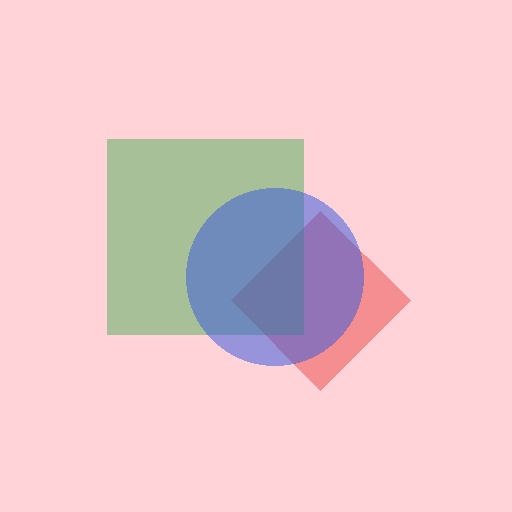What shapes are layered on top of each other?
The layered shapes are: a red diamond, a green square, a blue circle.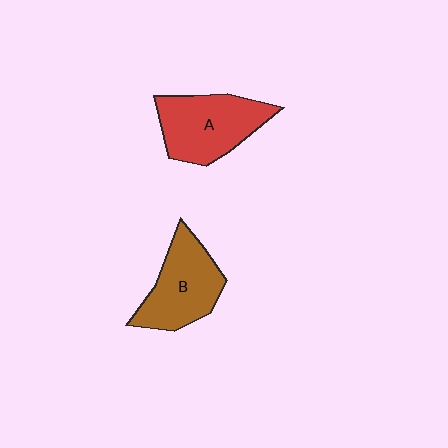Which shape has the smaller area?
Shape B (brown).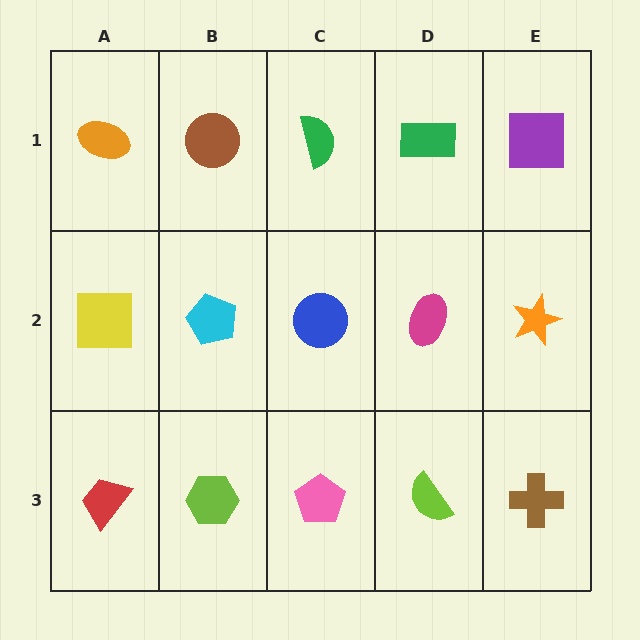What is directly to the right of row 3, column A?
A lime hexagon.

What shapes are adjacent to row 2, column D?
A green rectangle (row 1, column D), a lime semicircle (row 3, column D), a blue circle (row 2, column C), an orange star (row 2, column E).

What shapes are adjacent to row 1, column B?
A cyan pentagon (row 2, column B), an orange ellipse (row 1, column A), a green semicircle (row 1, column C).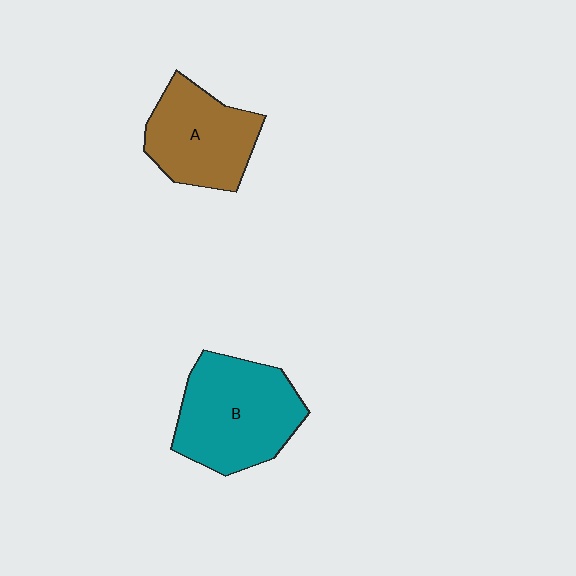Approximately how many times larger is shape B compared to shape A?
Approximately 1.3 times.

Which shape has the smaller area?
Shape A (brown).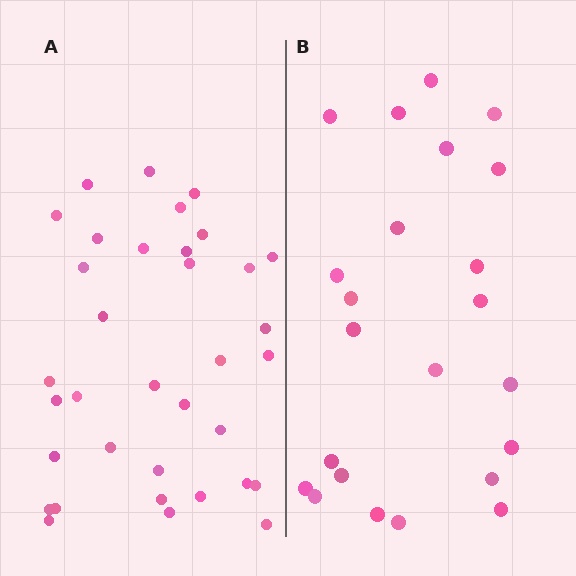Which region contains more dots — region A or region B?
Region A (the left region) has more dots.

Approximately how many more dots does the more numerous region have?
Region A has roughly 12 or so more dots than region B.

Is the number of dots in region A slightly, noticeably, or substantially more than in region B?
Region A has substantially more. The ratio is roughly 1.5 to 1.